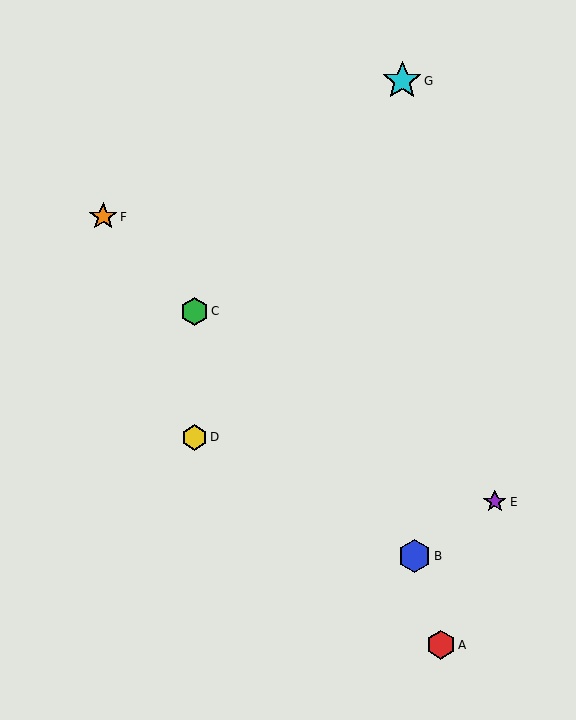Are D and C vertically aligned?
Yes, both are at x≈194.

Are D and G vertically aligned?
No, D is at x≈194 and G is at x≈402.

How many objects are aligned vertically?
2 objects (C, D) are aligned vertically.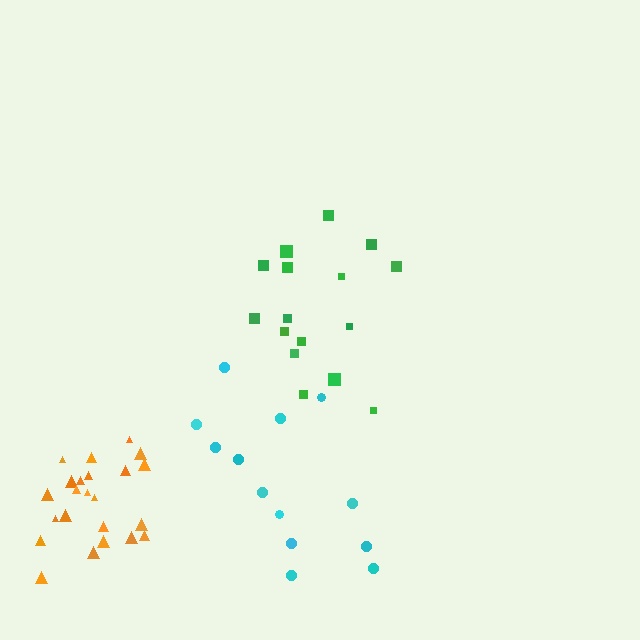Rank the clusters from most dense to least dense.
orange, green, cyan.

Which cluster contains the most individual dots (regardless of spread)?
Orange (23).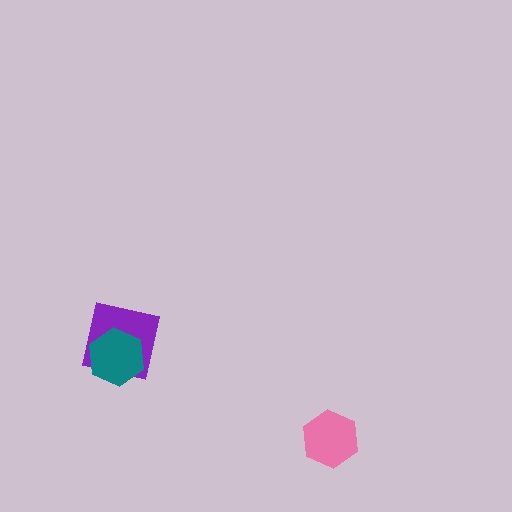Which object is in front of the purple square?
The teal hexagon is in front of the purple square.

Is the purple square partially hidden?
Yes, it is partially covered by another shape.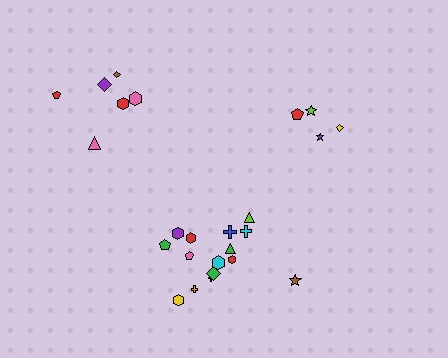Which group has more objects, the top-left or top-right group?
The top-left group.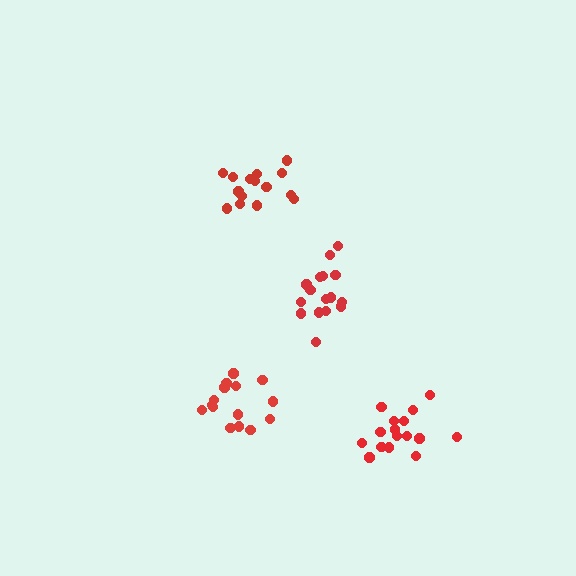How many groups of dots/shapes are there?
There are 4 groups.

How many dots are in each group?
Group 1: 15 dots, Group 2: 16 dots, Group 3: 16 dots, Group 4: 15 dots (62 total).